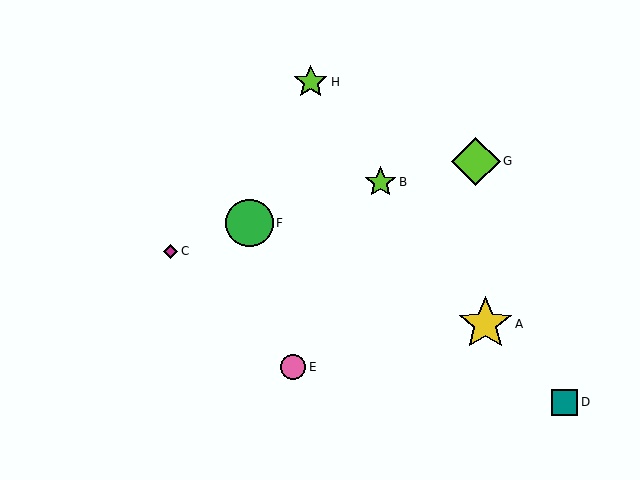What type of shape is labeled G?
Shape G is a lime diamond.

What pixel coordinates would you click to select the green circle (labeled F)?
Click at (250, 223) to select the green circle F.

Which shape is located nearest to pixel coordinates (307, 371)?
The pink circle (labeled E) at (293, 367) is nearest to that location.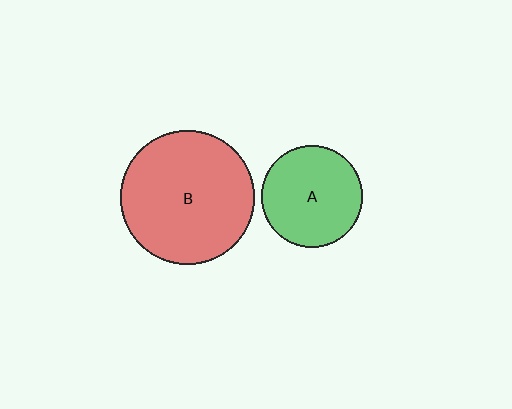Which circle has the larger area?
Circle B (red).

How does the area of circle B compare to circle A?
Approximately 1.7 times.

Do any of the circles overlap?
No, none of the circles overlap.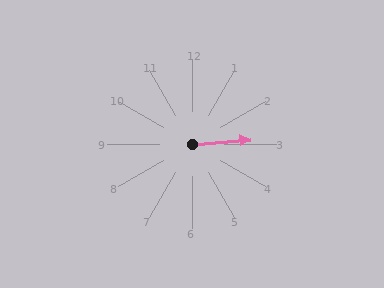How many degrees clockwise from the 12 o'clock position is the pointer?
Approximately 85 degrees.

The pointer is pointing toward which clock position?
Roughly 3 o'clock.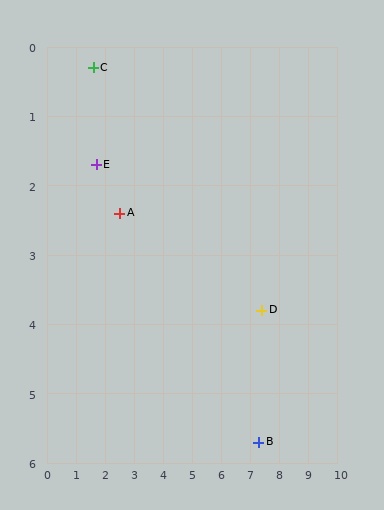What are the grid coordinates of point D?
Point D is at approximately (7.4, 3.8).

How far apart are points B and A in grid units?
Points B and A are about 5.8 grid units apart.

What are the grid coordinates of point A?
Point A is at approximately (2.5, 2.4).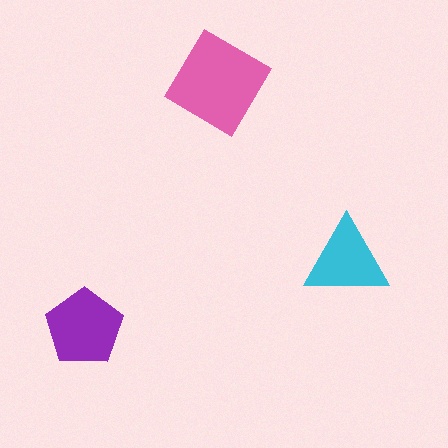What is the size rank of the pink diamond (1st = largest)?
1st.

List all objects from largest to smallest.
The pink diamond, the purple pentagon, the cyan triangle.